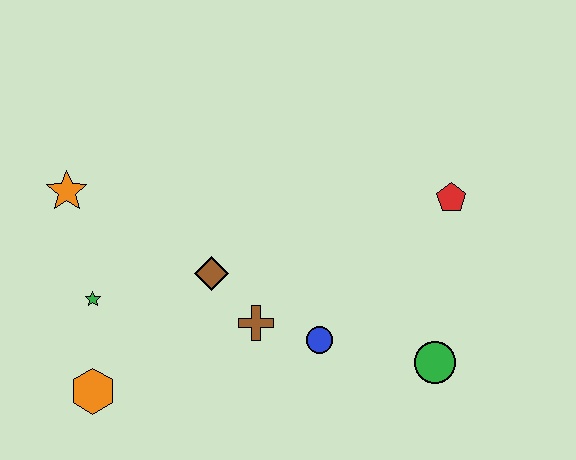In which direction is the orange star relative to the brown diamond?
The orange star is to the left of the brown diamond.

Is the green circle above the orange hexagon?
Yes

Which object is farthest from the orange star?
The green circle is farthest from the orange star.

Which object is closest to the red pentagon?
The green circle is closest to the red pentagon.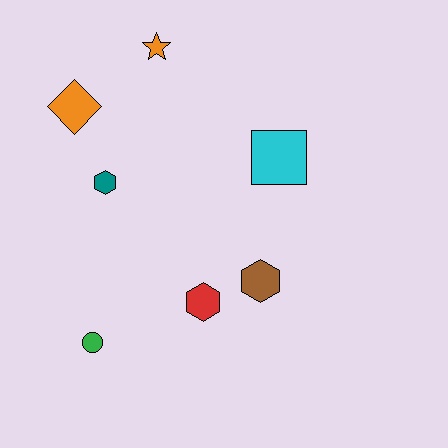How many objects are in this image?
There are 7 objects.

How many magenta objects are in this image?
There are no magenta objects.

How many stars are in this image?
There is 1 star.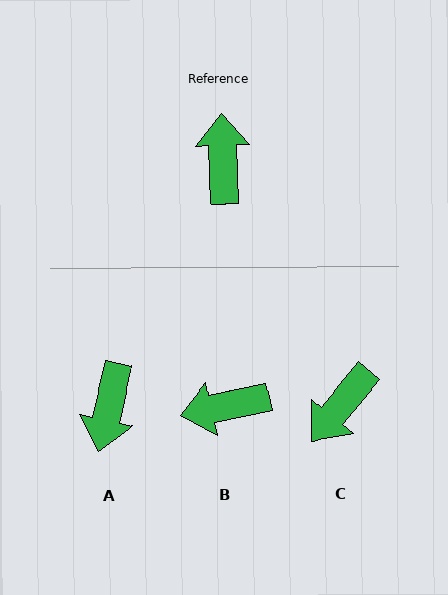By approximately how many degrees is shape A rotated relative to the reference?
Approximately 165 degrees counter-clockwise.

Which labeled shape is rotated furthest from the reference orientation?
A, about 165 degrees away.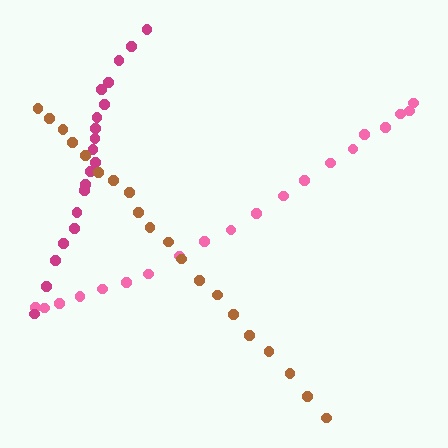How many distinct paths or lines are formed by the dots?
There are 3 distinct paths.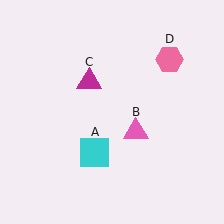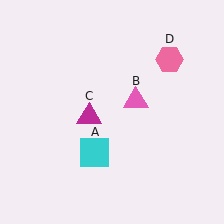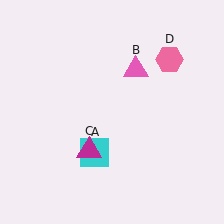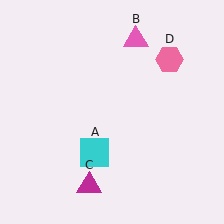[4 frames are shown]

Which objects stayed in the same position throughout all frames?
Cyan square (object A) and pink hexagon (object D) remained stationary.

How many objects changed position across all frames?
2 objects changed position: pink triangle (object B), magenta triangle (object C).